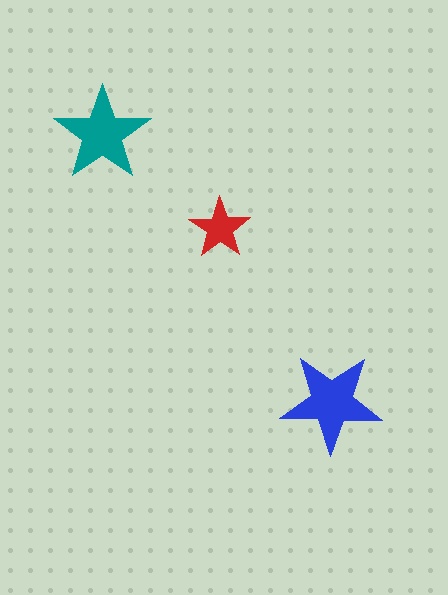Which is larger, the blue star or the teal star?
The blue one.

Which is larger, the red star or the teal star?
The teal one.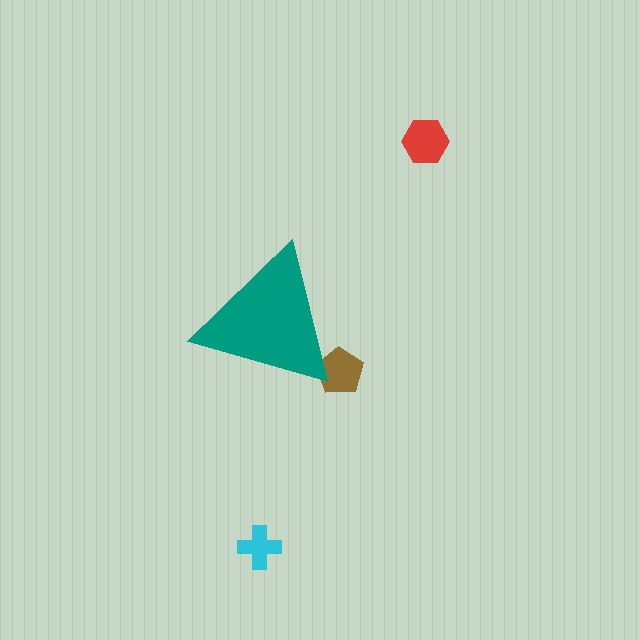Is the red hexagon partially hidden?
No, the red hexagon is fully visible.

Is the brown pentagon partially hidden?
Yes, the brown pentagon is partially hidden behind the teal triangle.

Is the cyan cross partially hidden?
No, the cyan cross is fully visible.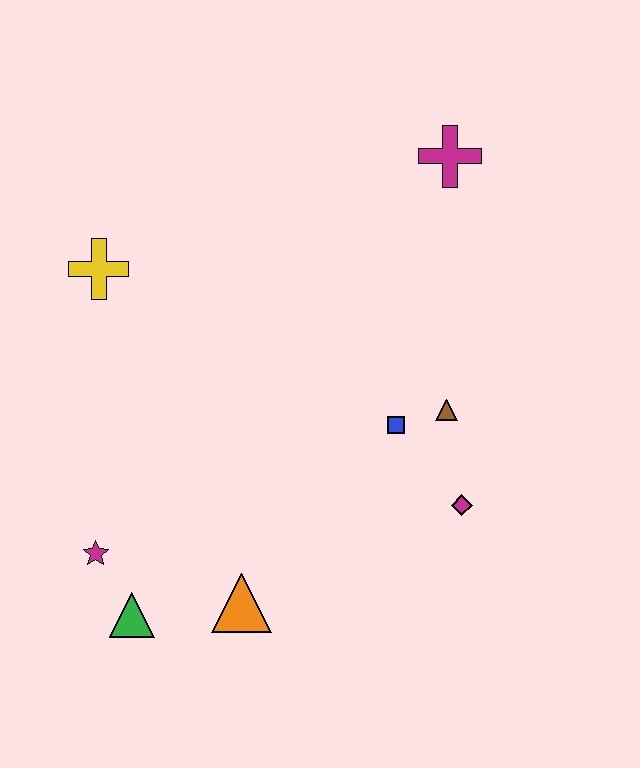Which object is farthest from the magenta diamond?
The yellow cross is farthest from the magenta diamond.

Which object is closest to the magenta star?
The green triangle is closest to the magenta star.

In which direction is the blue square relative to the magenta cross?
The blue square is below the magenta cross.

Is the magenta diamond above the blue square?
No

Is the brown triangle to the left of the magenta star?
No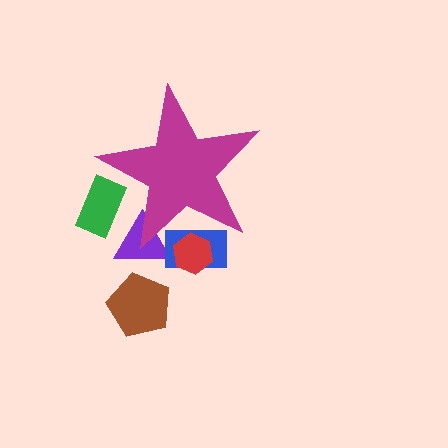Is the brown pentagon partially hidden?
No, the brown pentagon is fully visible.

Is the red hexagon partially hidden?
Yes, the red hexagon is partially hidden behind the magenta star.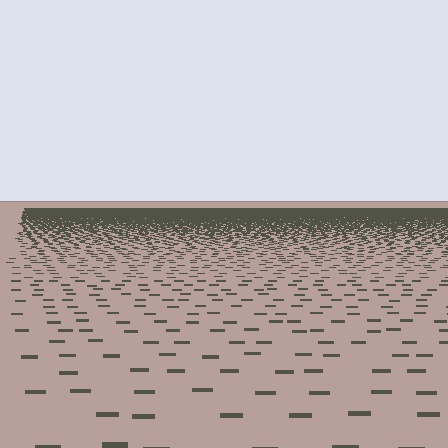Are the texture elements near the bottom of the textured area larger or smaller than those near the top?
Larger. Near the bottom, elements are closer to the viewer and appear at a bigger on-screen size.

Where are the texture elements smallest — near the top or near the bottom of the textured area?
Near the top.